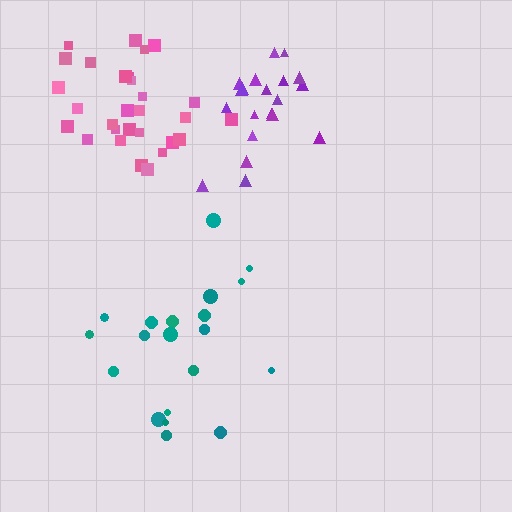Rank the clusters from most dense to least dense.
purple, pink, teal.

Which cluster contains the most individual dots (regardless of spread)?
Pink (29).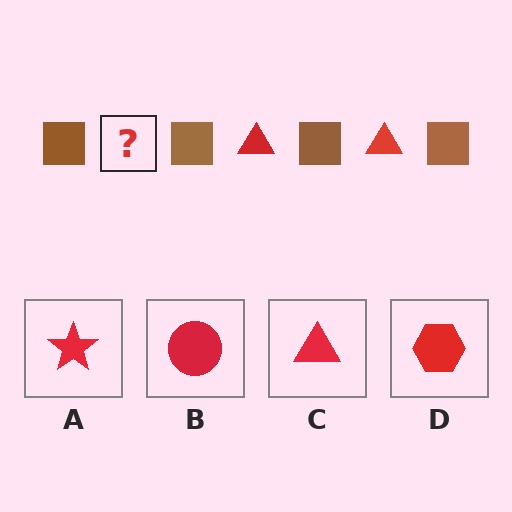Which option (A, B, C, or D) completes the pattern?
C.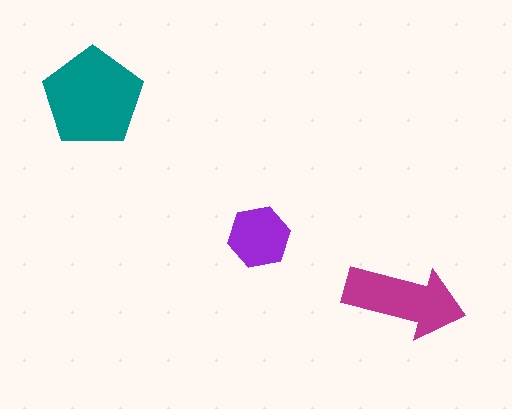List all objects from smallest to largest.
The purple hexagon, the magenta arrow, the teal pentagon.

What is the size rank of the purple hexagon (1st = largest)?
3rd.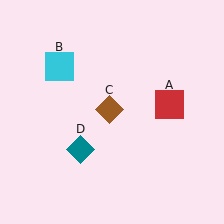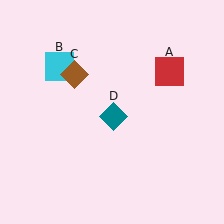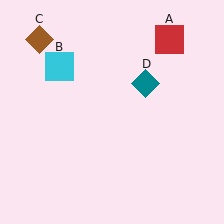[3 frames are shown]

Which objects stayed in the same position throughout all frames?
Cyan square (object B) remained stationary.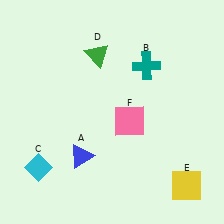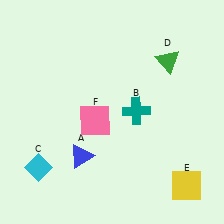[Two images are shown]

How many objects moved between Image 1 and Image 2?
3 objects moved between the two images.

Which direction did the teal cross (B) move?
The teal cross (B) moved down.